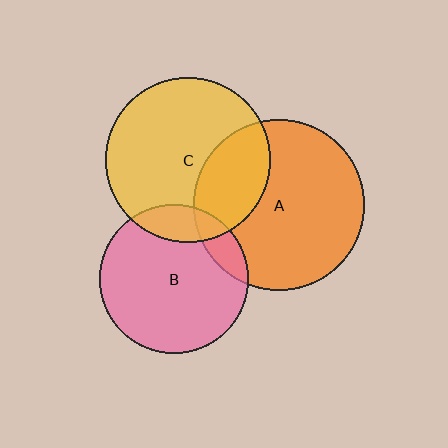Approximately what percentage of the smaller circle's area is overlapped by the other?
Approximately 30%.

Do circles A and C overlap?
Yes.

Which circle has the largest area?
Circle A (orange).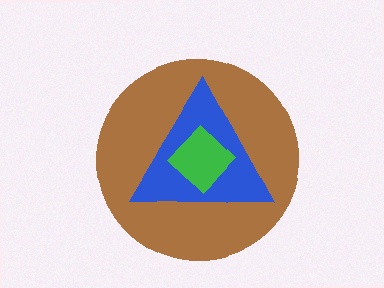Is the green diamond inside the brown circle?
Yes.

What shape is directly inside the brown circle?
The blue triangle.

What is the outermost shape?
The brown circle.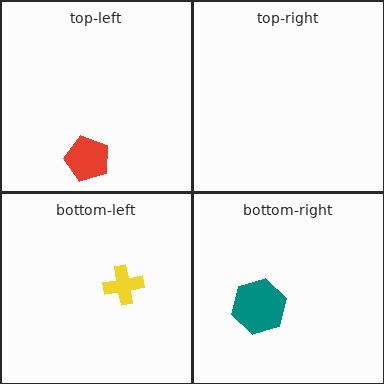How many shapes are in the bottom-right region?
1.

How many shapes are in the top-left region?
1.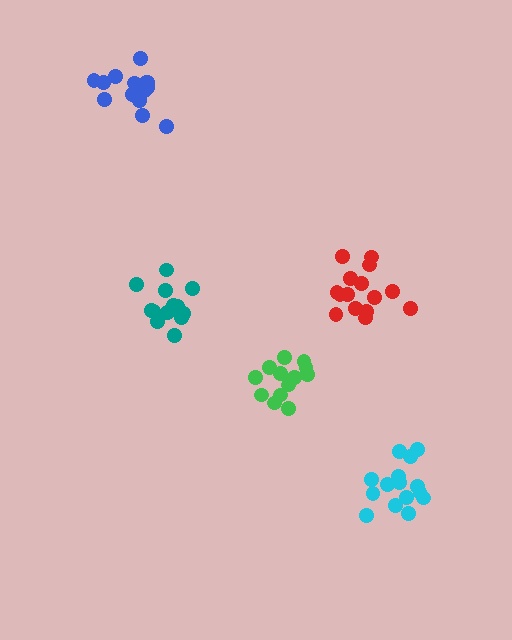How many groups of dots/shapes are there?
There are 5 groups.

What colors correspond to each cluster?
The clusters are colored: blue, cyan, red, teal, green.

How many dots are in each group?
Group 1: 16 dots, Group 2: 15 dots, Group 3: 15 dots, Group 4: 13 dots, Group 5: 13 dots (72 total).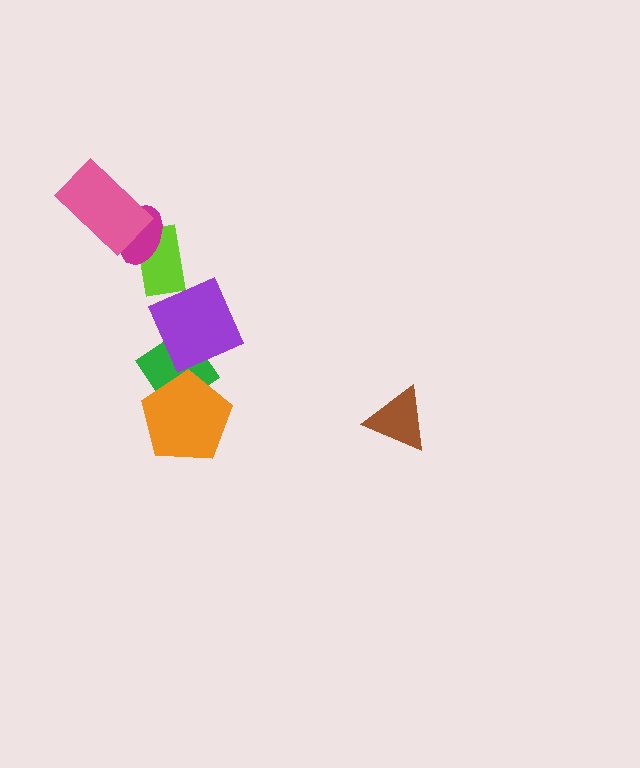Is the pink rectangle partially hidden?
No, no other shape covers it.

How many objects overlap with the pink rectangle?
1 object overlaps with the pink rectangle.